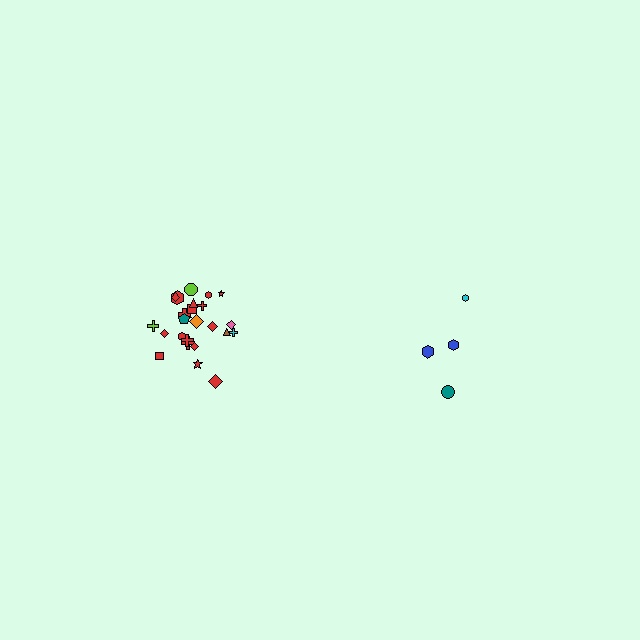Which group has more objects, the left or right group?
The left group.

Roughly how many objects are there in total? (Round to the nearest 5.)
Roughly 30 objects in total.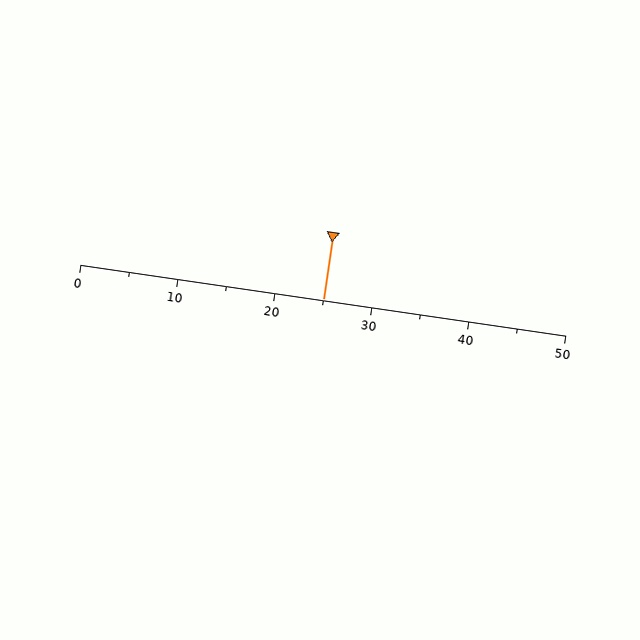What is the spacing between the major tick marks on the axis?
The major ticks are spaced 10 apart.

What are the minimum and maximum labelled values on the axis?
The axis runs from 0 to 50.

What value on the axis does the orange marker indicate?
The marker indicates approximately 25.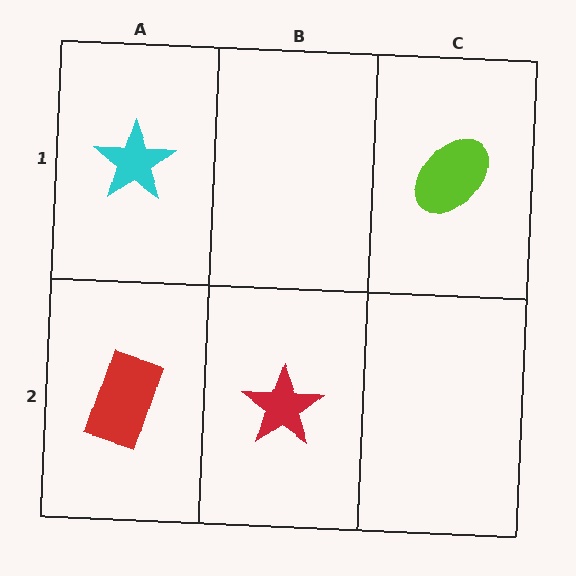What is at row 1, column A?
A cyan star.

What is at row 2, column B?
A red star.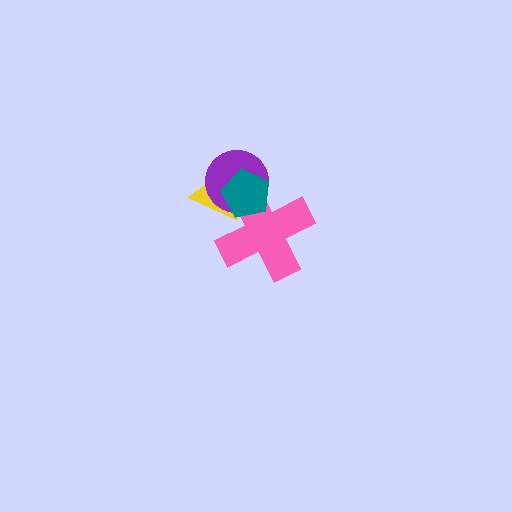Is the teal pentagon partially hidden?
No, no other shape covers it.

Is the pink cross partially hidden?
Yes, it is partially covered by another shape.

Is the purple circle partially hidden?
Yes, it is partially covered by another shape.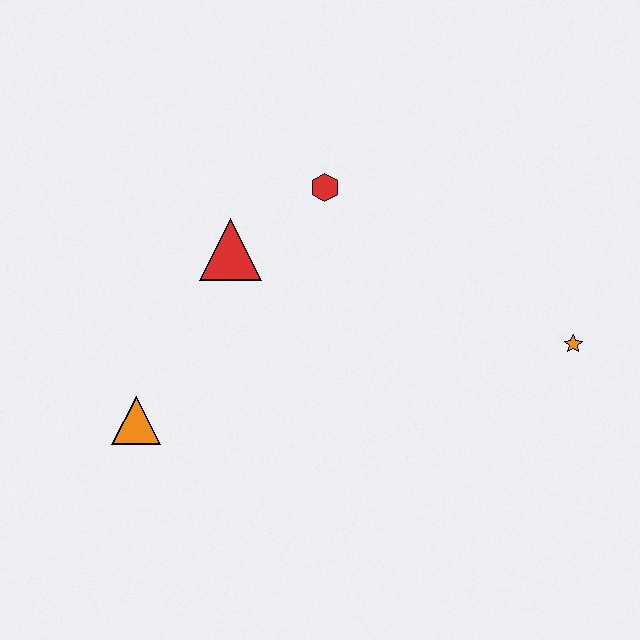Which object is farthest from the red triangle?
The orange star is farthest from the red triangle.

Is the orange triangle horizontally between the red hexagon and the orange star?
No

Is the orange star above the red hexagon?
No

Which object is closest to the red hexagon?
The red triangle is closest to the red hexagon.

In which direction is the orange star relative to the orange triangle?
The orange star is to the right of the orange triangle.